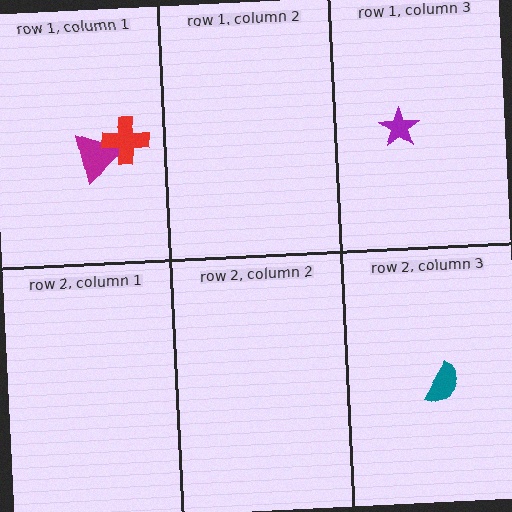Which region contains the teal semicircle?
The row 2, column 3 region.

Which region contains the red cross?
The row 1, column 1 region.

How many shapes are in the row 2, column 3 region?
1.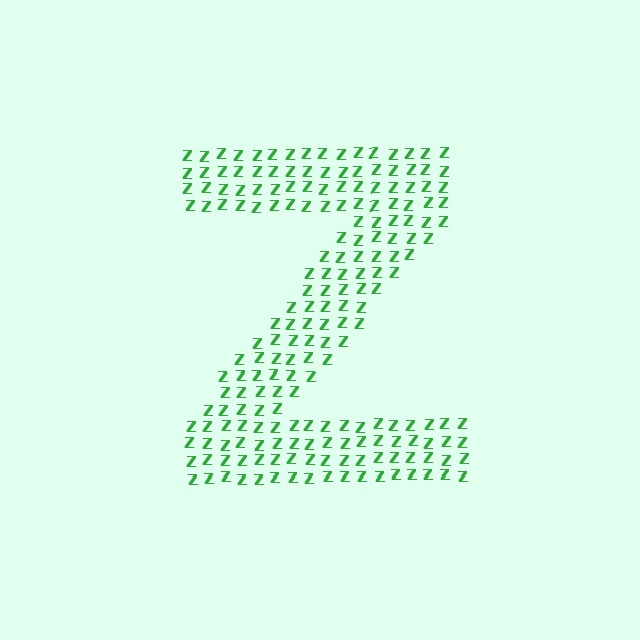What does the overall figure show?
The overall figure shows the letter Z.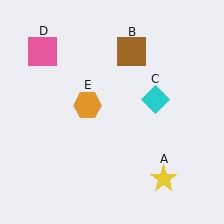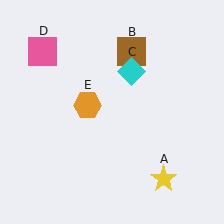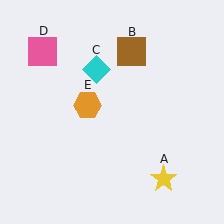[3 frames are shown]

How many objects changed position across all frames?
1 object changed position: cyan diamond (object C).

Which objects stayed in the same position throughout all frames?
Yellow star (object A) and brown square (object B) and pink square (object D) and orange hexagon (object E) remained stationary.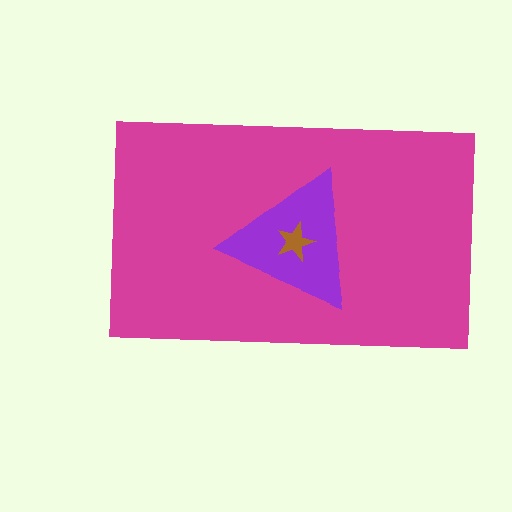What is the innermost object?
The brown star.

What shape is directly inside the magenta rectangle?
The purple triangle.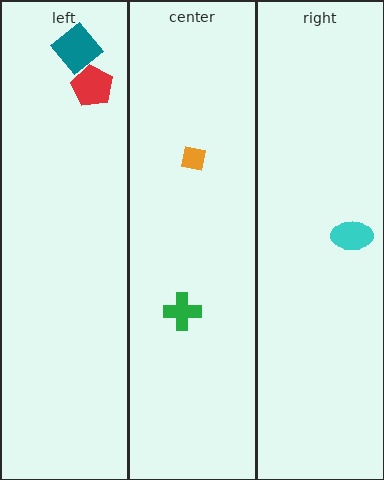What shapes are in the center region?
The green cross, the orange square.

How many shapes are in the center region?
2.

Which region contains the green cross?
The center region.